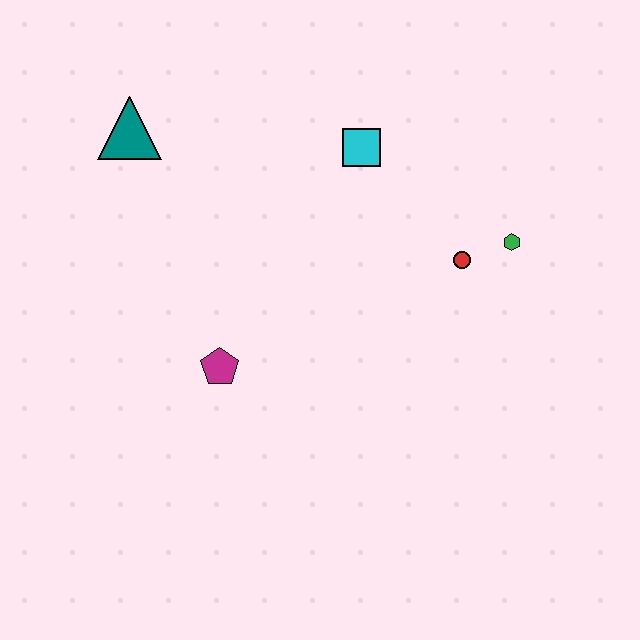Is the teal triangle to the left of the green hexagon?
Yes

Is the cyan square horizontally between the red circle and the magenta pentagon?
Yes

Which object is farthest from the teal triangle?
The green hexagon is farthest from the teal triangle.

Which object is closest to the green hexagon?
The red circle is closest to the green hexagon.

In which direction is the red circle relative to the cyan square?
The red circle is below the cyan square.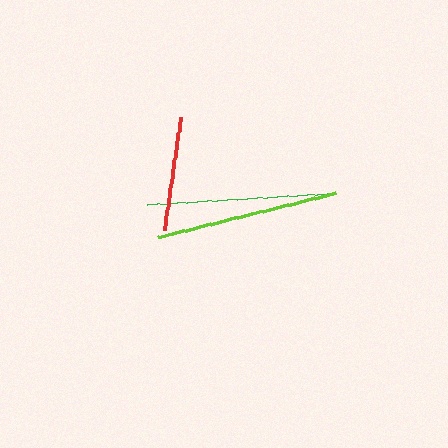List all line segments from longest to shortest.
From longest to shortest: lime, green, red.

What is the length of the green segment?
The green segment is approximately 182 pixels long.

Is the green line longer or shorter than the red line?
The green line is longer than the red line.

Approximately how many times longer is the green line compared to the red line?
The green line is approximately 1.6 times the length of the red line.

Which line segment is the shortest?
The red line is the shortest at approximately 114 pixels.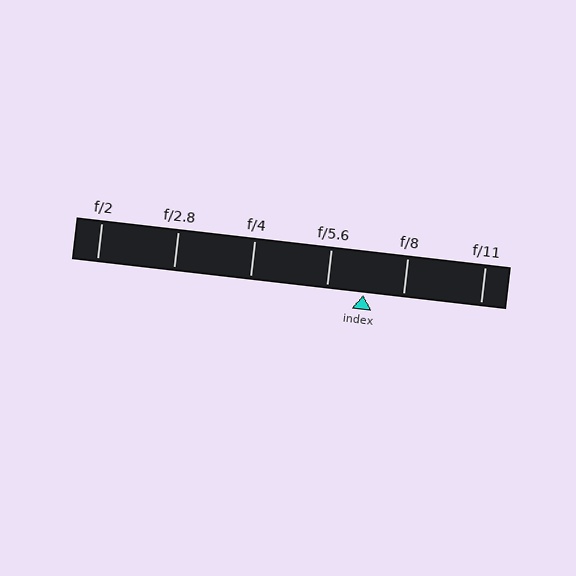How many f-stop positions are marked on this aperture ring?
There are 6 f-stop positions marked.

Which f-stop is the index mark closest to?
The index mark is closest to f/5.6.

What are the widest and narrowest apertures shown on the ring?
The widest aperture shown is f/2 and the narrowest is f/11.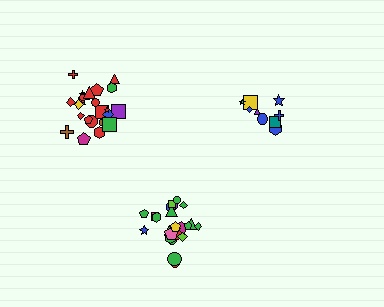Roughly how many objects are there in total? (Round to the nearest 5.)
Roughly 60 objects in total.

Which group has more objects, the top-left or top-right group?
The top-left group.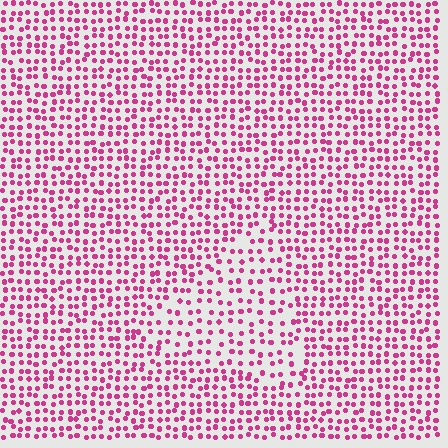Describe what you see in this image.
The image contains small magenta elements arranged at two different densities. A triangle-shaped region is visible where the elements are less densely packed than the surrounding area.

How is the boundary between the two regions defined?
The boundary is defined by a change in element density (approximately 1.6x ratio). All elements are the same color, size, and shape.